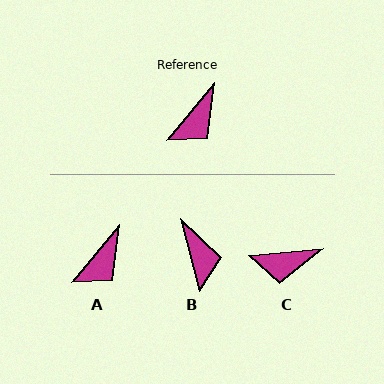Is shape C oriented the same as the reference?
No, it is off by about 45 degrees.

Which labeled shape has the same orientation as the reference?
A.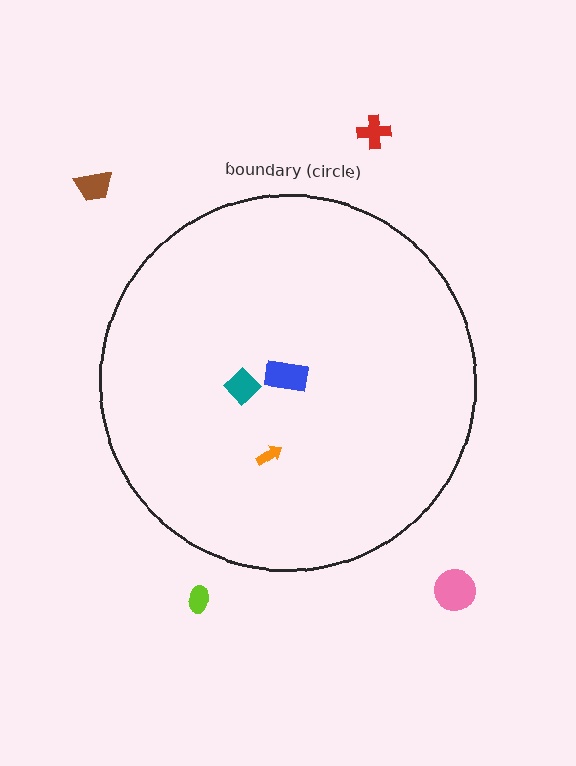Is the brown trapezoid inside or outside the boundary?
Outside.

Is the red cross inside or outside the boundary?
Outside.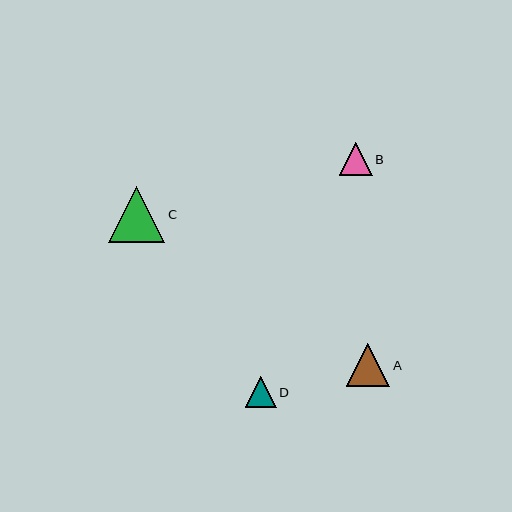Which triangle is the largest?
Triangle C is the largest with a size of approximately 56 pixels.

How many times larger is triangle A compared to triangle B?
Triangle A is approximately 1.3 times the size of triangle B.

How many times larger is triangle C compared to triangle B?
Triangle C is approximately 1.7 times the size of triangle B.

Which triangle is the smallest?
Triangle D is the smallest with a size of approximately 31 pixels.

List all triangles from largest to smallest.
From largest to smallest: C, A, B, D.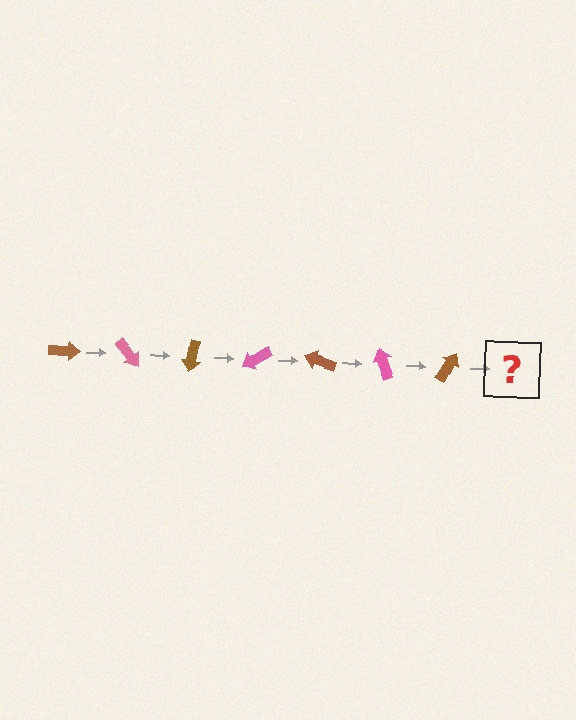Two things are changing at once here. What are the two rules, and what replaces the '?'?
The two rules are that it rotates 50 degrees each step and the color cycles through brown and pink. The '?' should be a pink arrow, rotated 350 degrees from the start.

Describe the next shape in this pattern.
It should be a pink arrow, rotated 350 degrees from the start.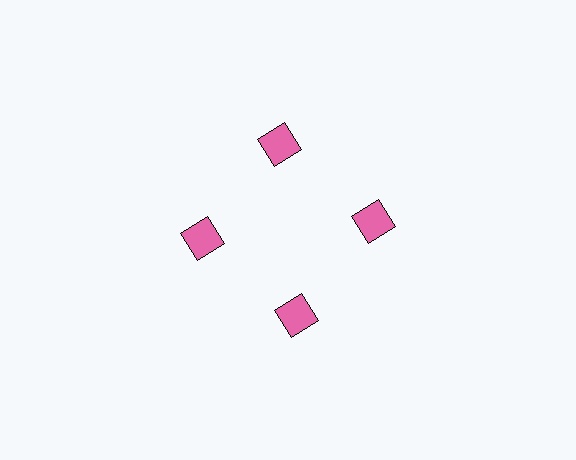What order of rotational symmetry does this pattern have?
This pattern has 4-fold rotational symmetry.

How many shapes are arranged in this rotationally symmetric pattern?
There are 4 shapes, arranged in 4 groups of 1.